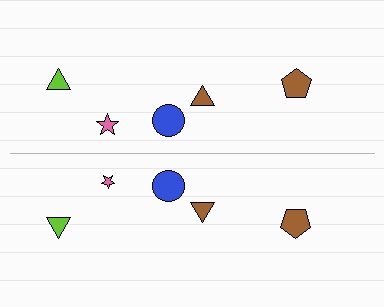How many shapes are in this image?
There are 10 shapes in this image.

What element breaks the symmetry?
The pink star on the bottom side has a different size than its mirror counterpart.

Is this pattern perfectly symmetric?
No, the pattern is not perfectly symmetric. The pink star on the bottom side has a different size than its mirror counterpart.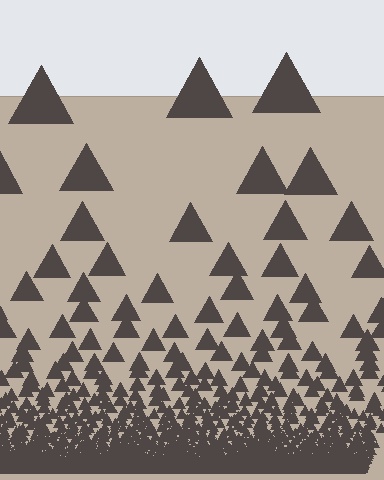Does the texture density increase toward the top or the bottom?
Density increases toward the bottom.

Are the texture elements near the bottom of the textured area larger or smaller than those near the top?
Smaller. The gradient is inverted — elements near the bottom are smaller and denser.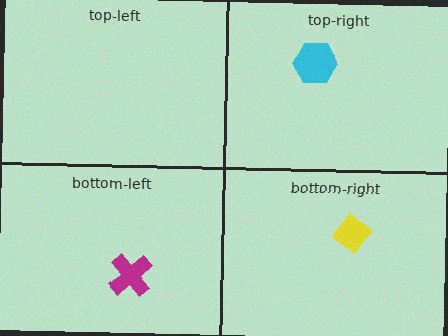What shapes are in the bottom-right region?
The yellow diamond.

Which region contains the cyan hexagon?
The top-right region.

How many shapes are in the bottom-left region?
1.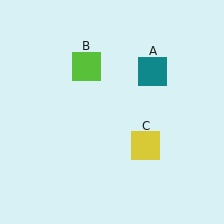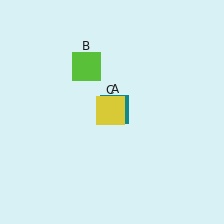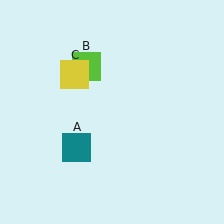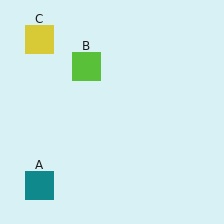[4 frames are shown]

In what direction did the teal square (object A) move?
The teal square (object A) moved down and to the left.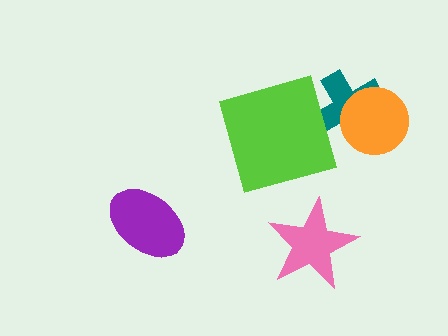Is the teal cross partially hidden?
Yes, it is partially covered by another shape.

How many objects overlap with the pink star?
0 objects overlap with the pink star.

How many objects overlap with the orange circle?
1 object overlaps with the orange circle.